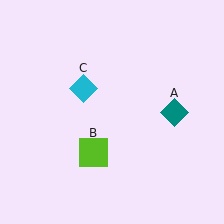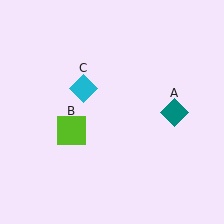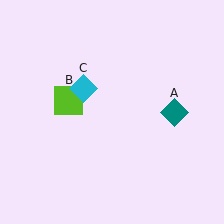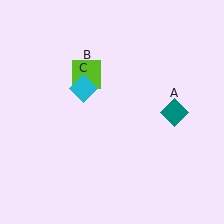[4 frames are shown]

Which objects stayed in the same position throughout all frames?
Teal diamond (object A) and cyan diamond (object C) remained stationary.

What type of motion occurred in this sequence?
The lime square (object B) rotated clockwise around the center of the scene.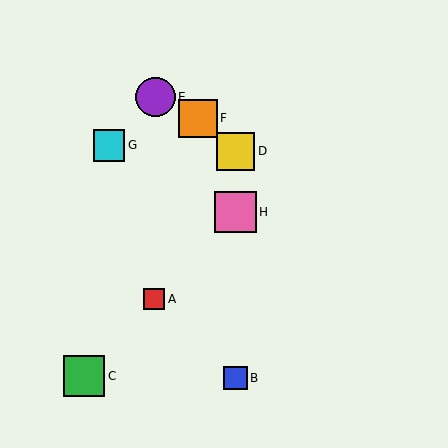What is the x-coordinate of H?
Object H is at x≈235.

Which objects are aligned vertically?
Objects B, D, H are aligned vertically.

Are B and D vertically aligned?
Yes, both are at x≈235.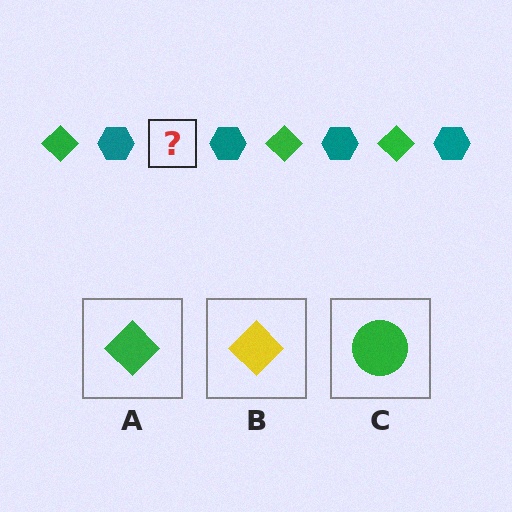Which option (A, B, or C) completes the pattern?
A.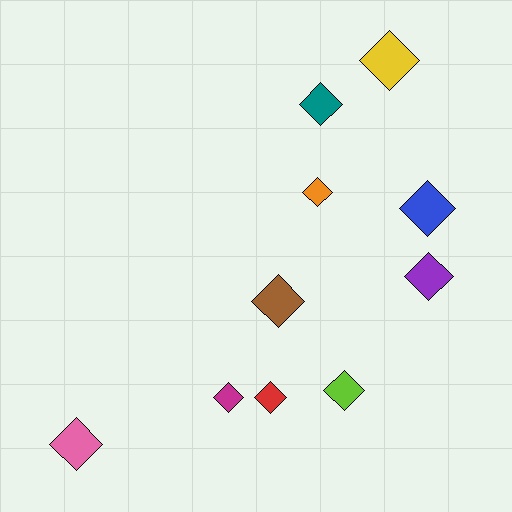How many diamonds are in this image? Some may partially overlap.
There are 10 diamonds.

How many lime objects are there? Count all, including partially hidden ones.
There is 1 lime object.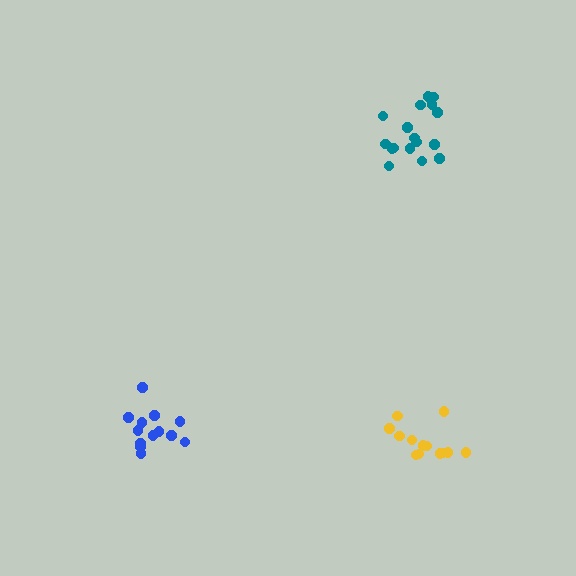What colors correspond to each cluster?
The clusters are colored: blue, yellow, teal.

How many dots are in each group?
Group 1: 13 dots, Group 2: 13 dots, Group 3: 17 dots (43 total).